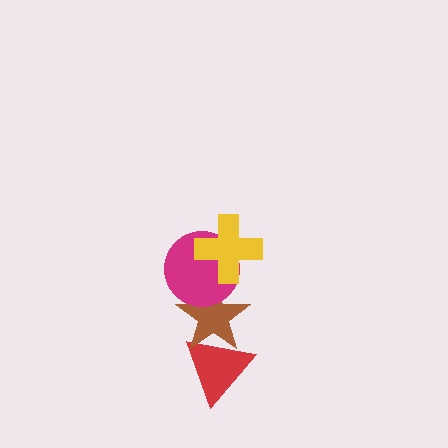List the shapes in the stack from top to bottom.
From top to bottom: the yellow cross, the magenta circle, the brown star, the red triangle.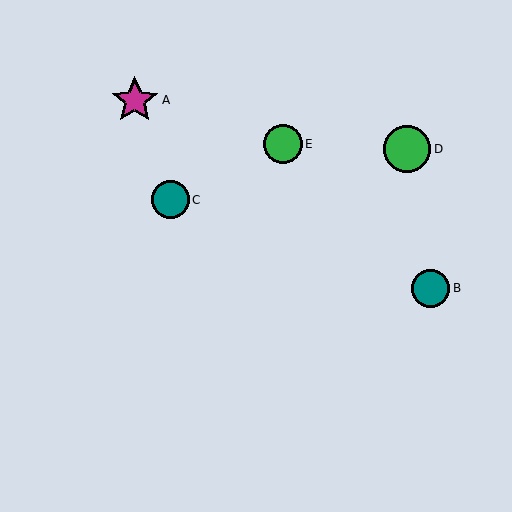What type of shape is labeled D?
Shape D is a green circle.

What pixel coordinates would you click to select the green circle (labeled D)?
Click at (407, 149) to select the green circle D.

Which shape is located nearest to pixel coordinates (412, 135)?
The green circle (labeled D) at (407, 149) is nearest to that location.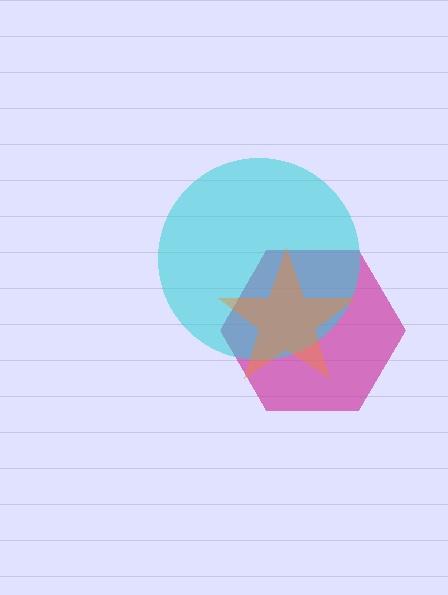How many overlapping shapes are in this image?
There are 3 overlapping shapes in the image.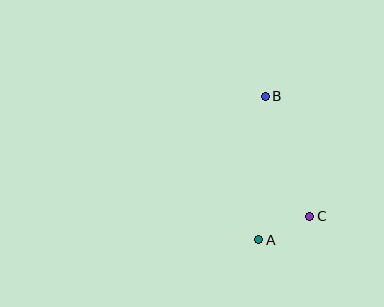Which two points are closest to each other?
Points A and C are closest to each other.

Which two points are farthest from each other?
Points A and B are farthest from each other.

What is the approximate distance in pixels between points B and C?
The distance between B and C is approximately 128 pixels.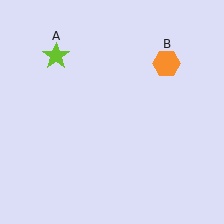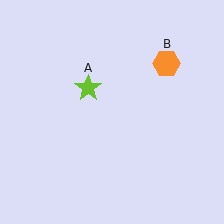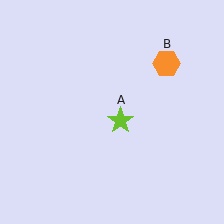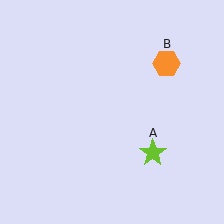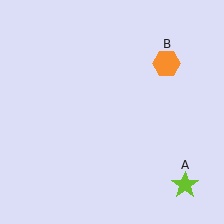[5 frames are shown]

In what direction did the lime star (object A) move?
The lime star (object A) moved down and to the right.